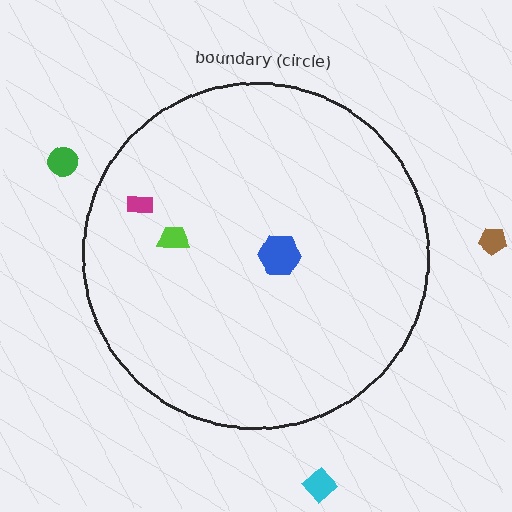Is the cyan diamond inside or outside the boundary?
Outside.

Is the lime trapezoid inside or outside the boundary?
Inside.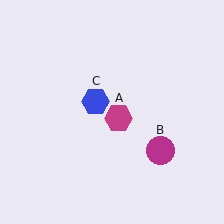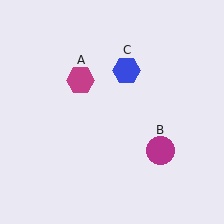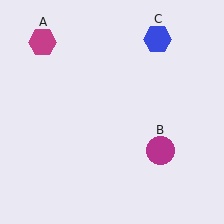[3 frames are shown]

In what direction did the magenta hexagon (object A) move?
The magenta hexagon (object A) moved up and to the left.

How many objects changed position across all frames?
2 objects changed position: magenta hexagon (object A), blue hexagon (object C).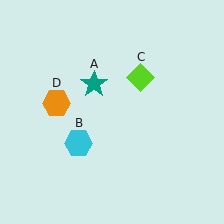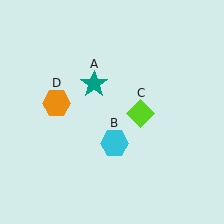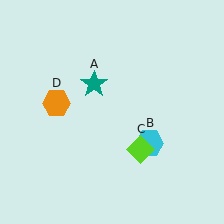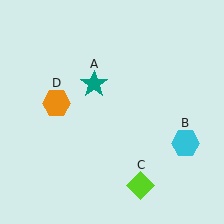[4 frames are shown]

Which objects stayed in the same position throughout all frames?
Teal star (object A) and orange hexagon (object D) remained stationary.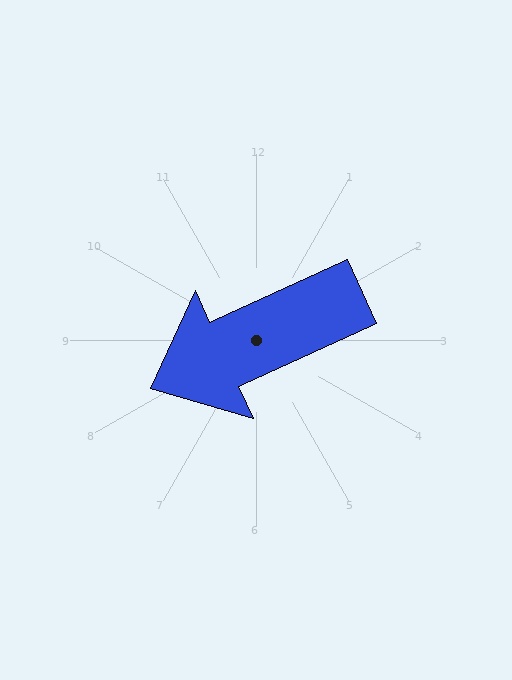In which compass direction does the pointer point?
Southwest.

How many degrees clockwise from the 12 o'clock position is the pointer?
Approximately 245 degrees.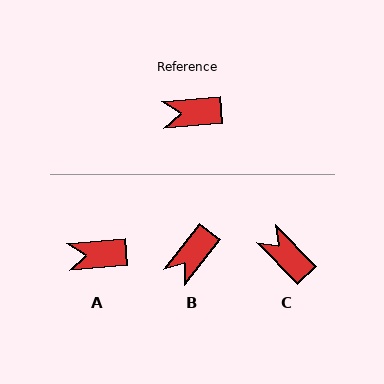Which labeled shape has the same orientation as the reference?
A.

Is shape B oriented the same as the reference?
No, it is off by about 47 degrees.